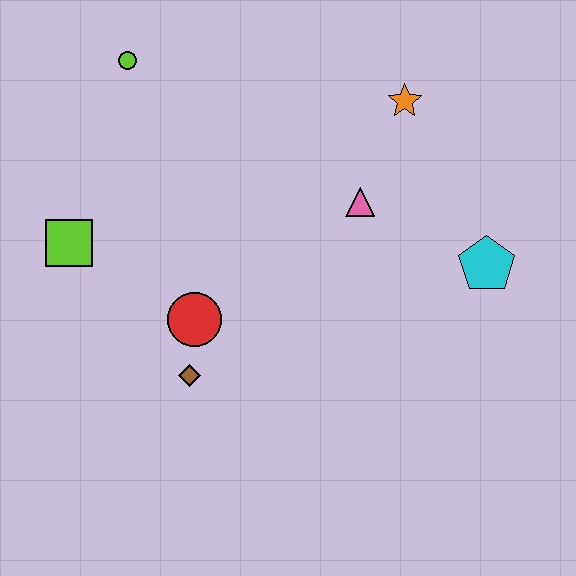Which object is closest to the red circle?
The brown diamond is closest to the red circle.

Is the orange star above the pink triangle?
Yes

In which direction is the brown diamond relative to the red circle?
The brown diamond is below the red circle.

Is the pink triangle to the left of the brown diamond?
No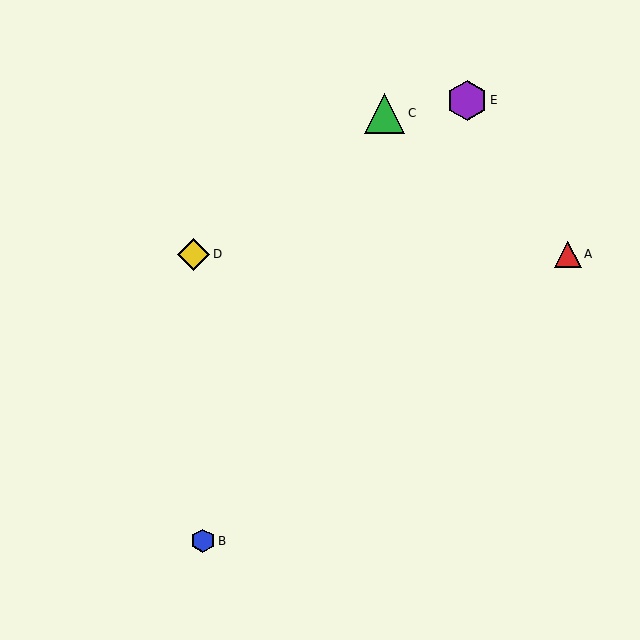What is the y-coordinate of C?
Object C is at y≈113.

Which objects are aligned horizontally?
Objects A, D are aligned horizontally.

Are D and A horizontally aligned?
Yes, both are at y≈254.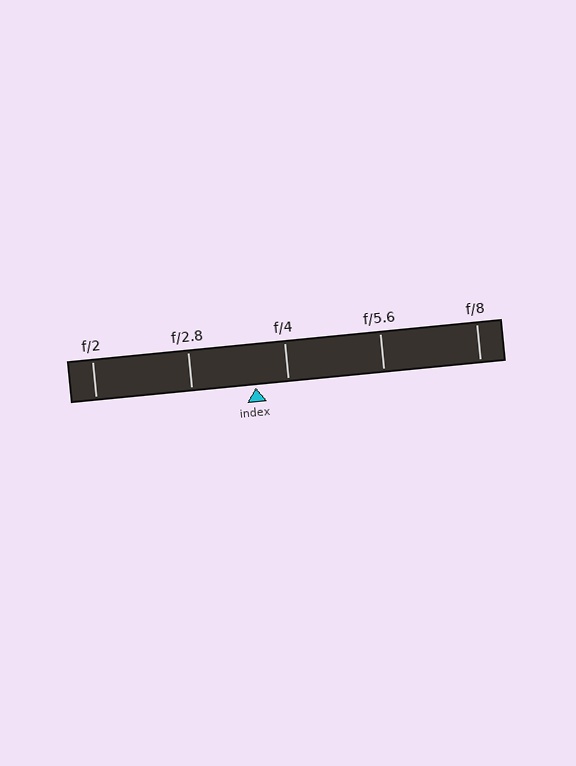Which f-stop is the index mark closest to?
The index mark is closest to f/4.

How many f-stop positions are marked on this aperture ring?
There are 5 f-stop positions marked.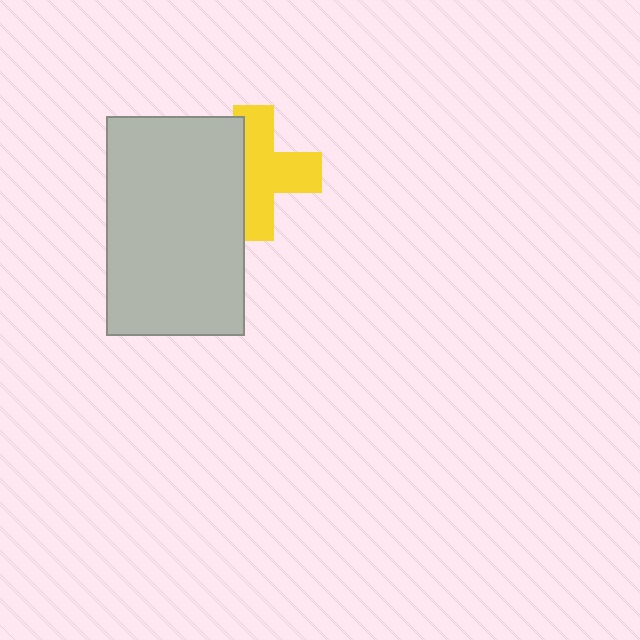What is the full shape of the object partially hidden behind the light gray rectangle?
The partially hidden object is a yellow cross.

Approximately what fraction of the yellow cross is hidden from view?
Roughly 37% of the yellow cross is hidden behind the light gray rectangle.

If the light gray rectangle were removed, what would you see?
You would see the complete yellow cross.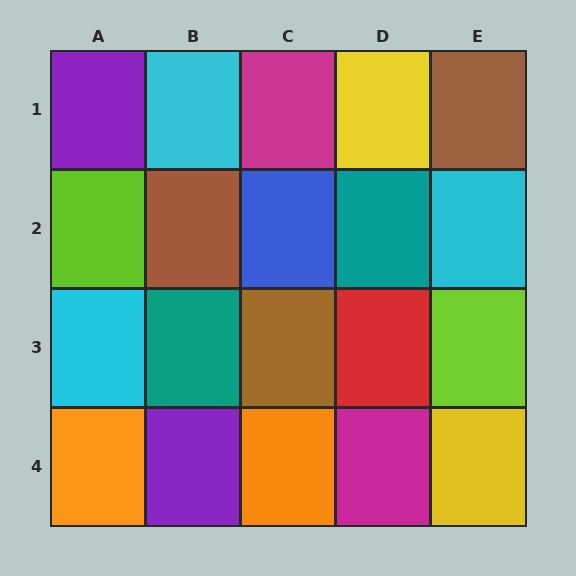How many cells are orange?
2 cells are orange.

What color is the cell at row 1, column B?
Cyan.